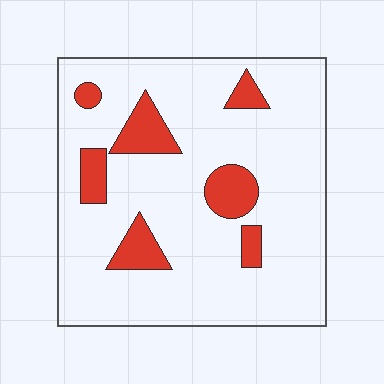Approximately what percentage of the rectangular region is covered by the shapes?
Approximately 15%.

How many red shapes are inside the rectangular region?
7.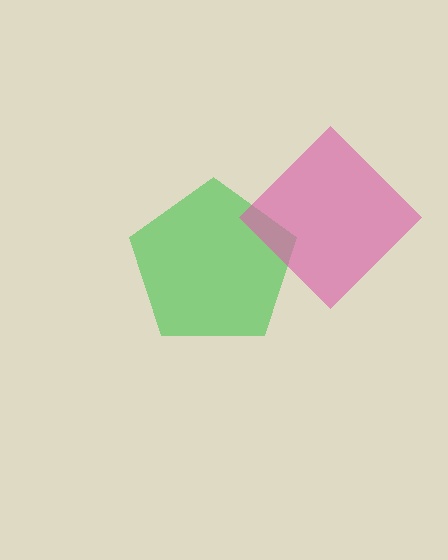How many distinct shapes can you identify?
There are 2 distinct shapes: a green pentagon, a pink diamond.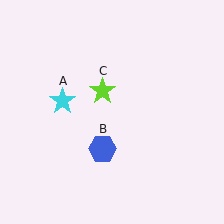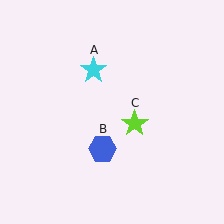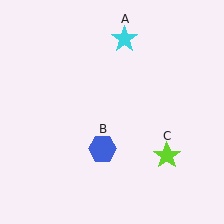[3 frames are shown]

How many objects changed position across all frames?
2 objects changed position: cyan star (object A), lime star (object C).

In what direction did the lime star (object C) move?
The lime star (object C) moved down and to the right.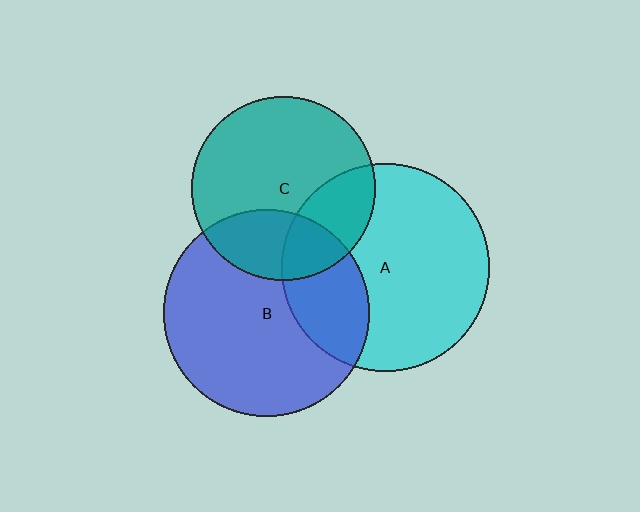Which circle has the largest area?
Circle A (cyan).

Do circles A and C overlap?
Yes.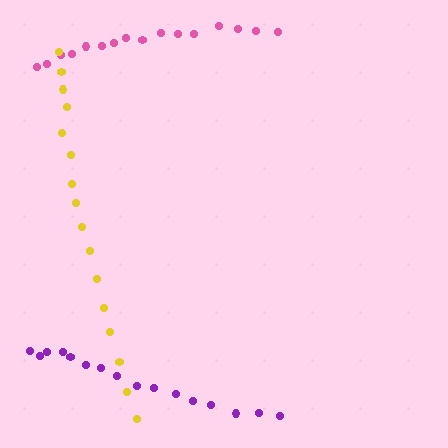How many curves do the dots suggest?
There are 3 distinct paths.